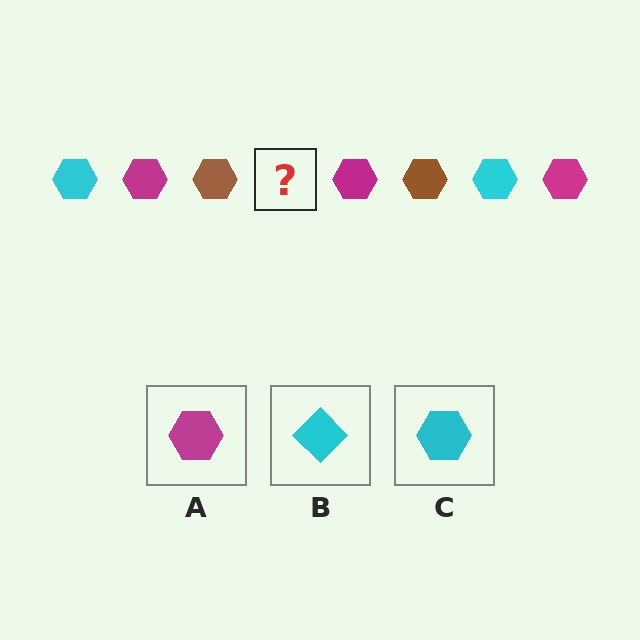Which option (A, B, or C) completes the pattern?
C.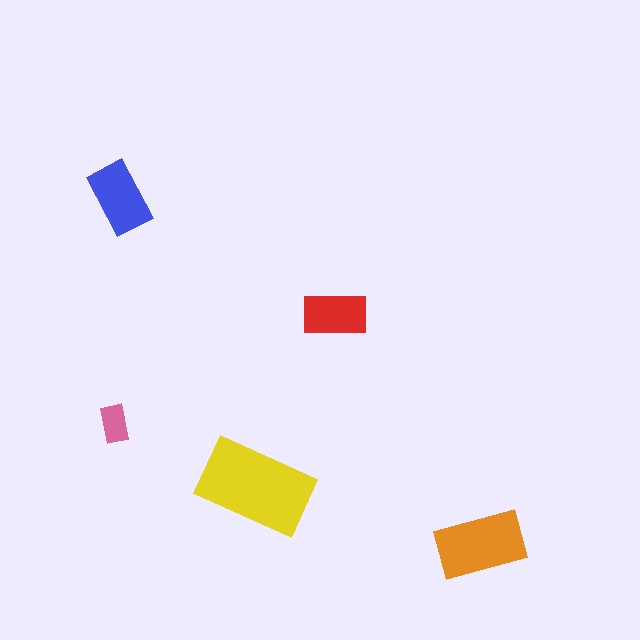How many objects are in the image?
There are 5 objects in the image.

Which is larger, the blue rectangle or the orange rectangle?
The orange one.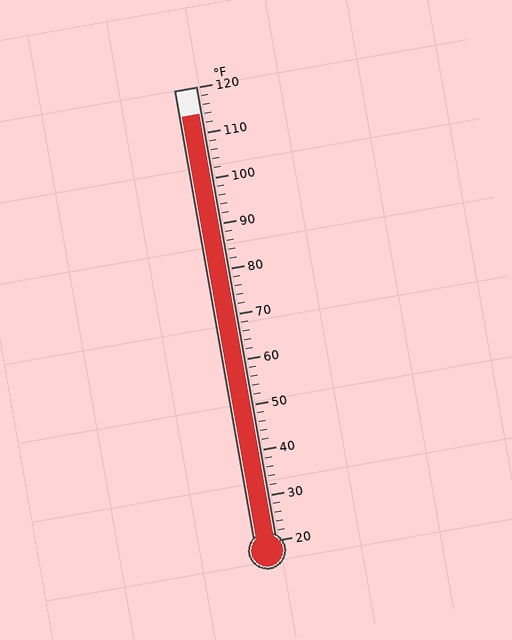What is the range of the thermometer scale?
The thermometer scale ranges from 20°F to 120°F.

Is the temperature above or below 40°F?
The temperature is above 40°F.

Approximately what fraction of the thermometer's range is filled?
The thermometer is filled to approximately 95% of its range.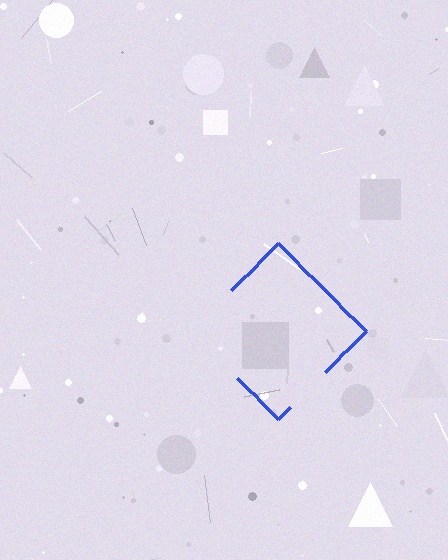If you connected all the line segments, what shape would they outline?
They would outline a diamond.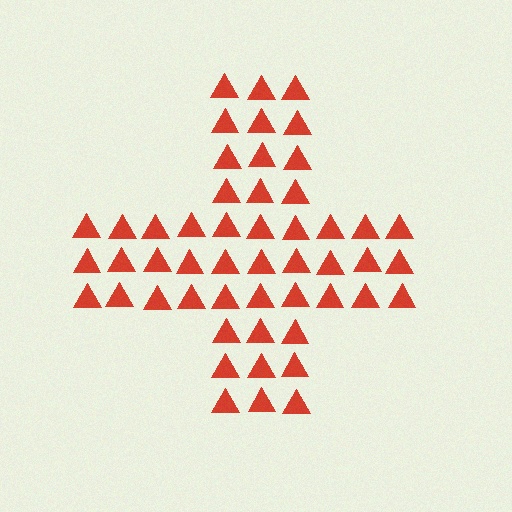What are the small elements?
The small elements are triangles.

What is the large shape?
The large shape is a cross.